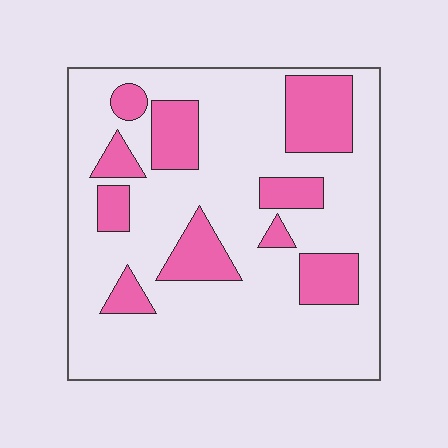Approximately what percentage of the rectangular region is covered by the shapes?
Approximately 25%.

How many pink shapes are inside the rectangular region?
10.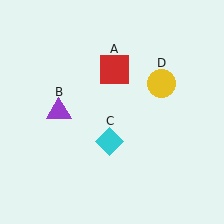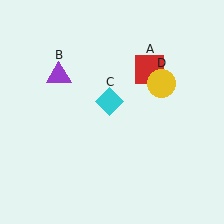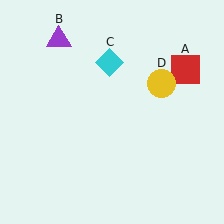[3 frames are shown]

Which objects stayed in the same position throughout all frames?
Yellow circle (object D) remained stationary.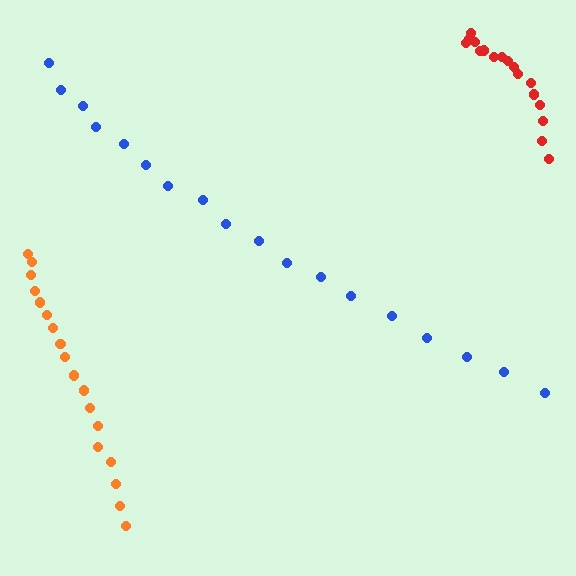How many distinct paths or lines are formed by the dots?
There are 3 distinct paths.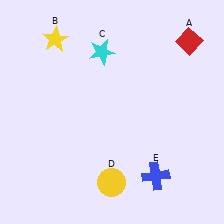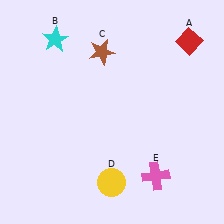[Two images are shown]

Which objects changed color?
B changed from yellow to cyan. C changed from cyan to brown. E changed from blue to pink.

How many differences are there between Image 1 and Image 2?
There are 3 differences between the two images.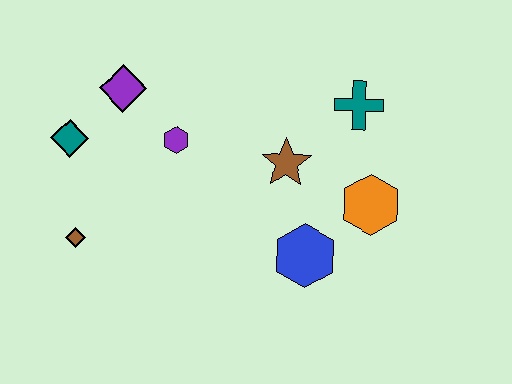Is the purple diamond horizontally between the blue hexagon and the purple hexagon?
No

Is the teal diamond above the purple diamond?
No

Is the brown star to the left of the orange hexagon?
Yes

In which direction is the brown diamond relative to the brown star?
The brown diamond is to the left of the brown star.